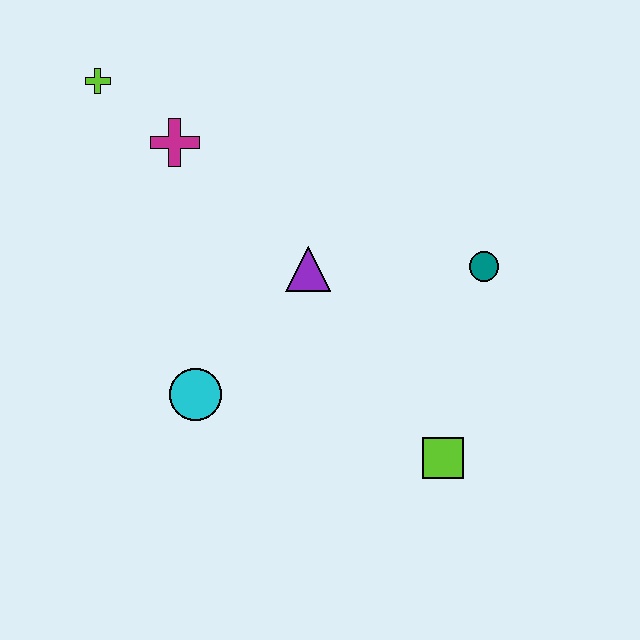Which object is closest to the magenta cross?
The lime cross is closest to the magenta cross.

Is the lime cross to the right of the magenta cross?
No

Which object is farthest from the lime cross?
The lime square is farthest from the lime cross.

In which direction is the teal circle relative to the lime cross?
The teal circle is to the right of the lime cross.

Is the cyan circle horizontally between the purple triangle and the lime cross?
Yes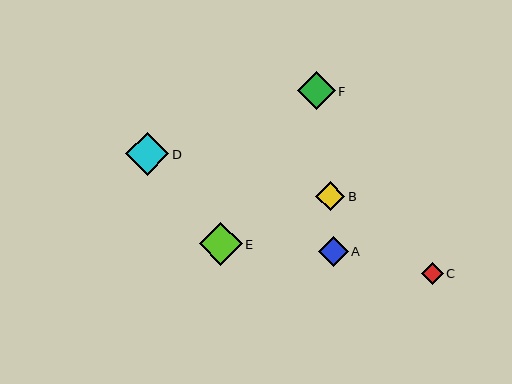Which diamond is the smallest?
Diamond C is the smallest with a size of approximately 21 pixels.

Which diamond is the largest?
Diamond D is the largest with a size of approximately 43 pixels.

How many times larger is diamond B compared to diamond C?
Diamond B is approximately 1.3 times the size of diamond C.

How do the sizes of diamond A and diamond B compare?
Diamond A and diamond B are approximately the same size.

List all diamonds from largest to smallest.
From largest to smallest: D, E, F, A, B, C.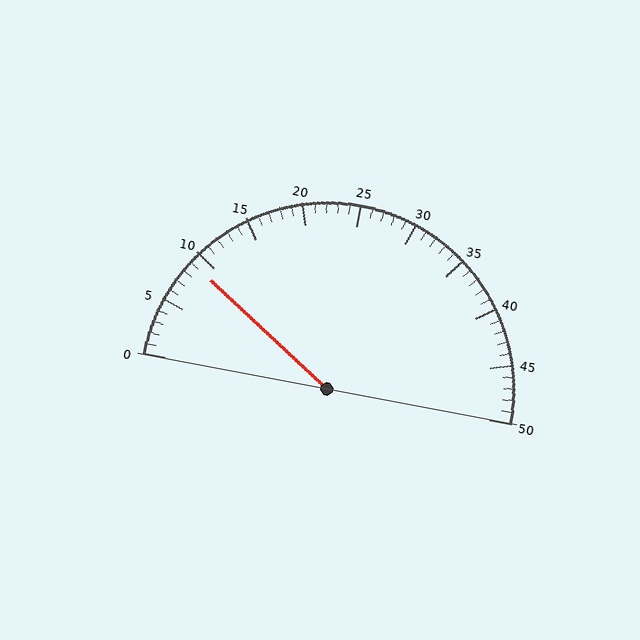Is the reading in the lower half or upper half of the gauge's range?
The reading is in the lower half of the range (0 to 50).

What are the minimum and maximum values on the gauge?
The gauge ranges from 0 to 50.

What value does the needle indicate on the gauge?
The needle indicates approximately 9.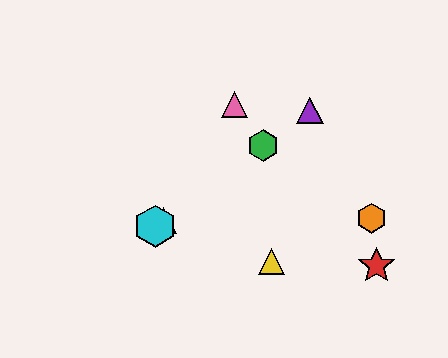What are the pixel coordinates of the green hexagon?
The green hexagon is at (263, 145).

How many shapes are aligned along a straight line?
4 shapes (the blue triangle, the green hexagon, the purple triangle, the cyan hexagon) are aligned along a straight line.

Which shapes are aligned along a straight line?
The blue triangle, the green hexagon, the purple triangle, the cyan hexagon are aligned along a straight line.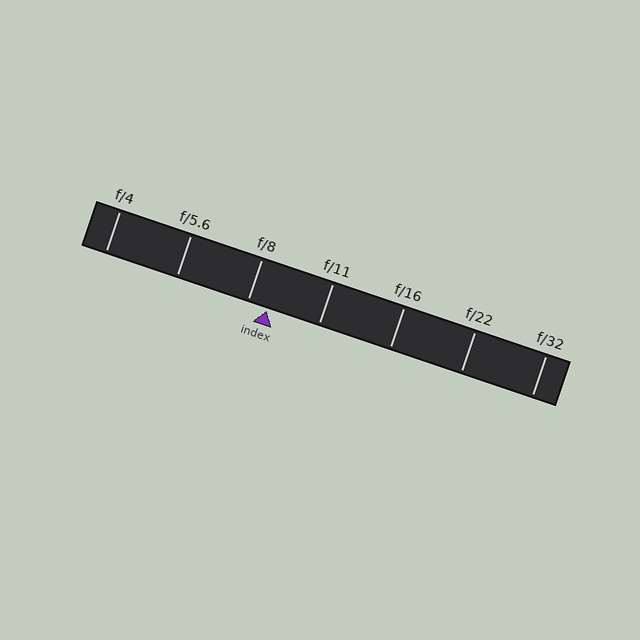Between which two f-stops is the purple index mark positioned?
The index mark is between f/8 and f/11.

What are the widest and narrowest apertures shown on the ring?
The widest aperture shown is f/4 and the narrowest is f/32.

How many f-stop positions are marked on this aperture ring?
There are 7 f-stop positions marked.